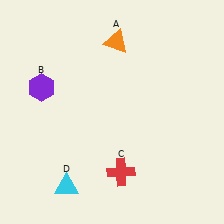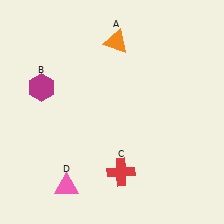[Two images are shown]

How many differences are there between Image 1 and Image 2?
There are 2 differences between the two images.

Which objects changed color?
B changed from purple to magenta. D changed from cyan to pink.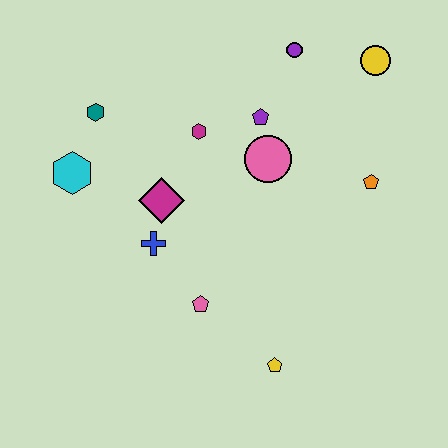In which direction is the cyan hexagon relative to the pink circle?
The cyan hexagon is to the left of the pink circle.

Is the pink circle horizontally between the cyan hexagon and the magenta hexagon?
No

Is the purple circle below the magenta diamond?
No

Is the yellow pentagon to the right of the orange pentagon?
No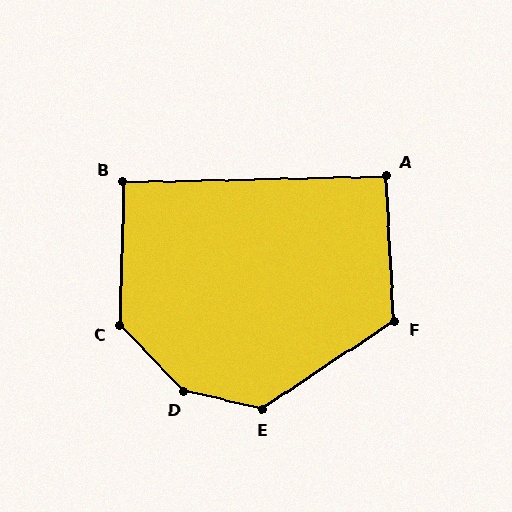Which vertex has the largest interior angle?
D, at approximately 147 degrees.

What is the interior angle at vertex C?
Approximately 134 degrees (obtuse).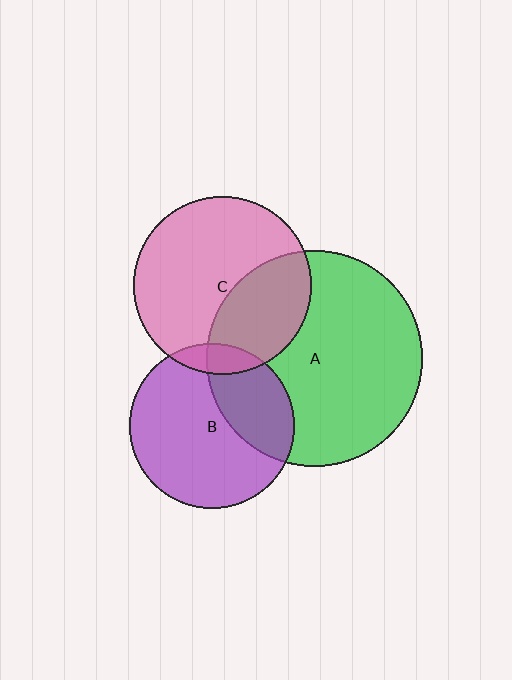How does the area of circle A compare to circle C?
Approximately 1.5 times.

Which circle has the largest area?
Circle A (green).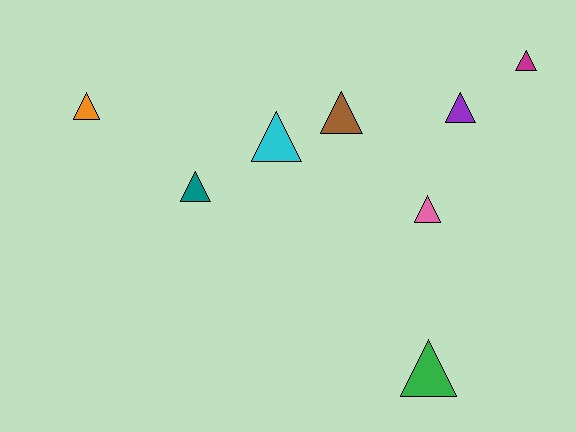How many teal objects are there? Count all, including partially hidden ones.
There is 1 teal object.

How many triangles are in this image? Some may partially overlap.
There are 8 triangles.